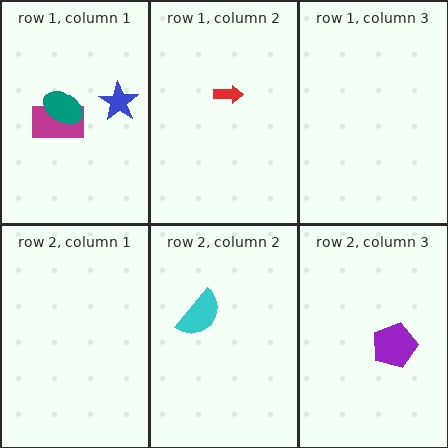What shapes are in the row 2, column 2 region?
The cyan semicircle.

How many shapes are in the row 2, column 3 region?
1.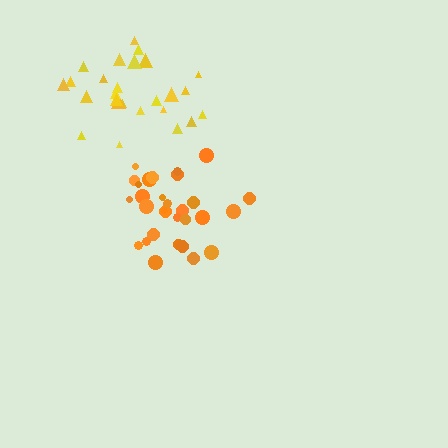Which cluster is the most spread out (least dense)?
Yellow.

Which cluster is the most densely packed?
Orange.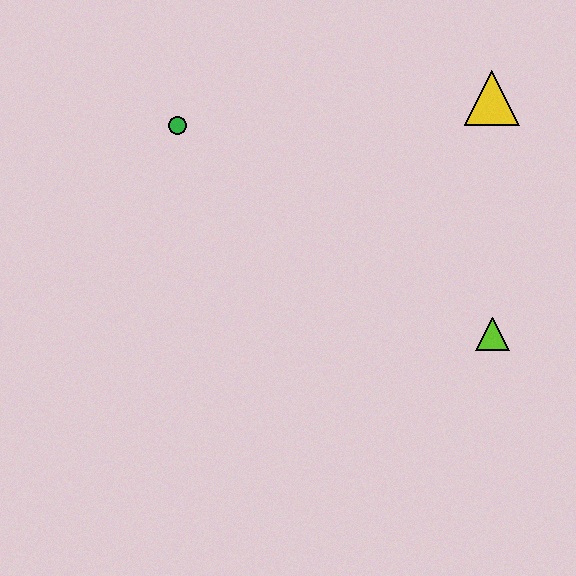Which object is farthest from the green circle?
The lime triangle is farthest from the green circle.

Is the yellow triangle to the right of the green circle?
Yes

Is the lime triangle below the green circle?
Yes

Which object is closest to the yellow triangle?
The lime triangle is closest to the yellow triangle.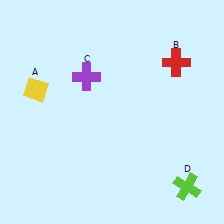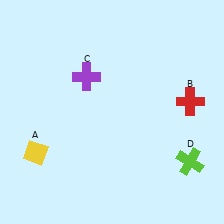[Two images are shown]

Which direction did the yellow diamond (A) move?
The yellow diamond (A) moved down.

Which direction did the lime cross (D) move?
The lime cross (D) moved up.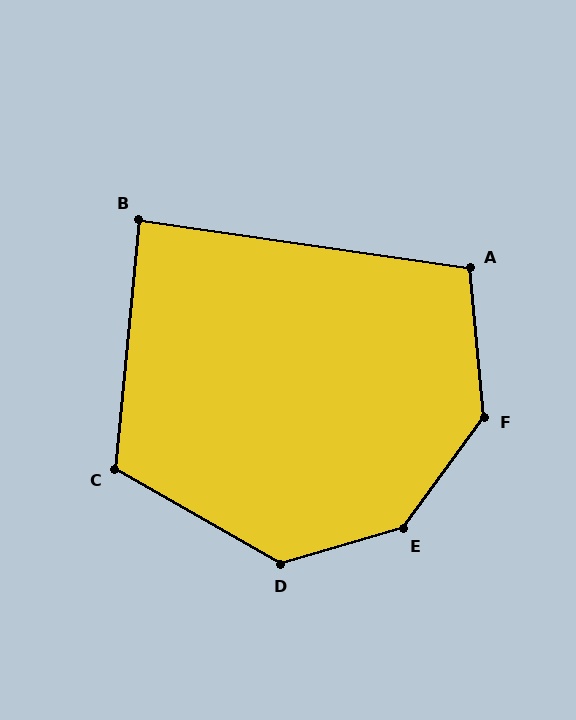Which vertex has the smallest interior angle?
B, at approximately 87 degrees.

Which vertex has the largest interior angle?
E, at approximately 142 degrees.